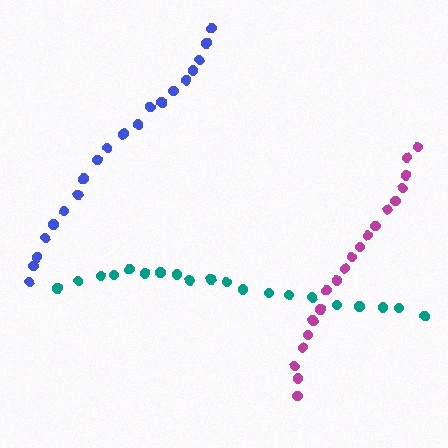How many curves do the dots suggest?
There are 3 distinct paths.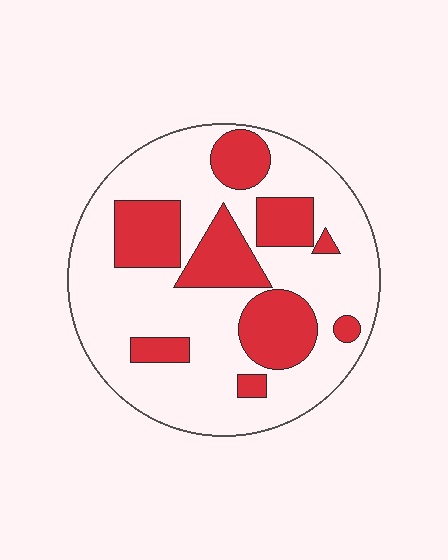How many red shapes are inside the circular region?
9.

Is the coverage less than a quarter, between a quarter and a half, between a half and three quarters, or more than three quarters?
Between a quarter and a half.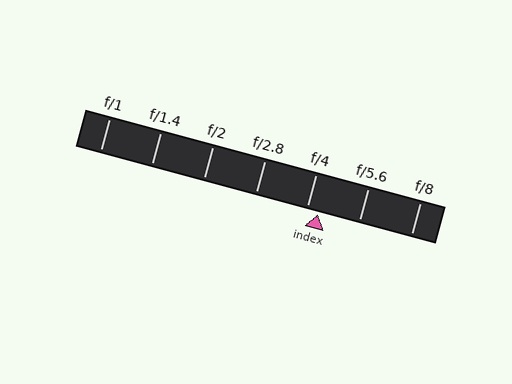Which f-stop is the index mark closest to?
The index mark is closest to f/4.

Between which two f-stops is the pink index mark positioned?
The index mark is between f/4 and f/5.6.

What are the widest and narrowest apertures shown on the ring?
The widest aperture shown is f/1 and the narrowest is f/8.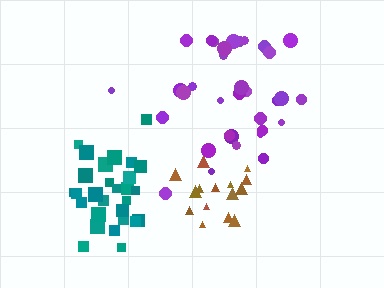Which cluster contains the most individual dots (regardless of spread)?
Purple (34).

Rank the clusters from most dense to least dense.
teal, brown, purple.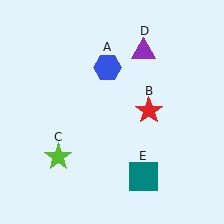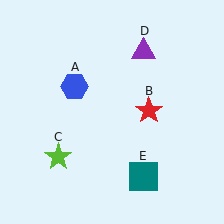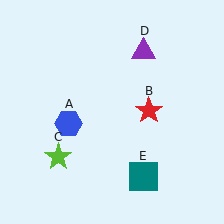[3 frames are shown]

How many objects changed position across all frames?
1 object changed position: blue hexagon (object A).